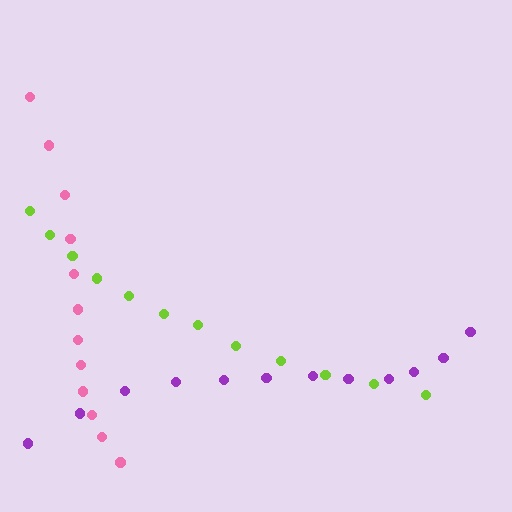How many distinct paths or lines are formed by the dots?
There are 3 distinct paths.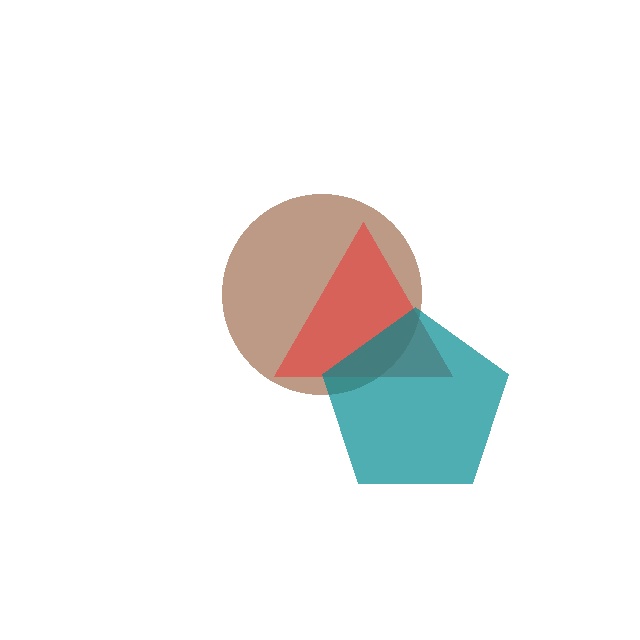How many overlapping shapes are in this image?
There are 3 overlapping shapes in the image.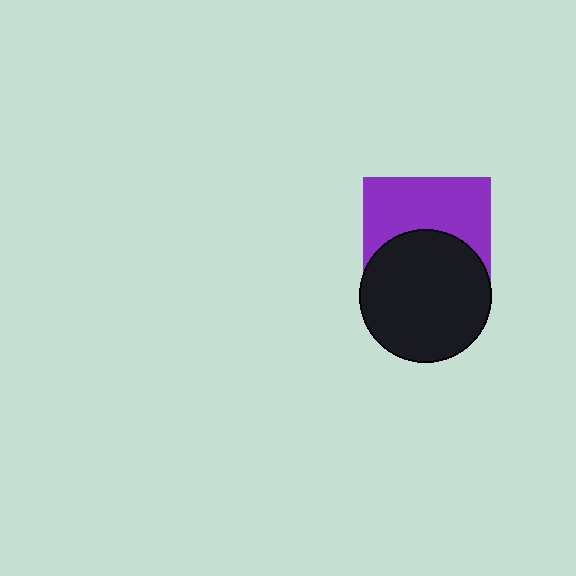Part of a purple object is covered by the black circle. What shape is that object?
It is a square.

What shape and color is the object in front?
The object in front is a black circle.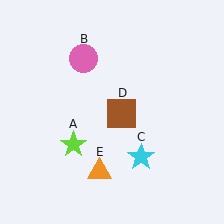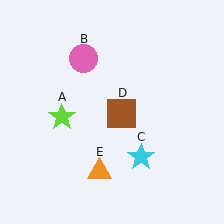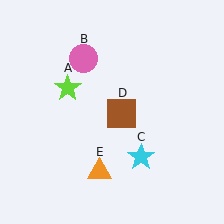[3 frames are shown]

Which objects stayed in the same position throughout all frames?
Pink circle (object B) and cyan star (object C) and brown square (object D) and orange triangle (object E) remained stationary.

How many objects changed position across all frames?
1 object changed position: lime star (object A).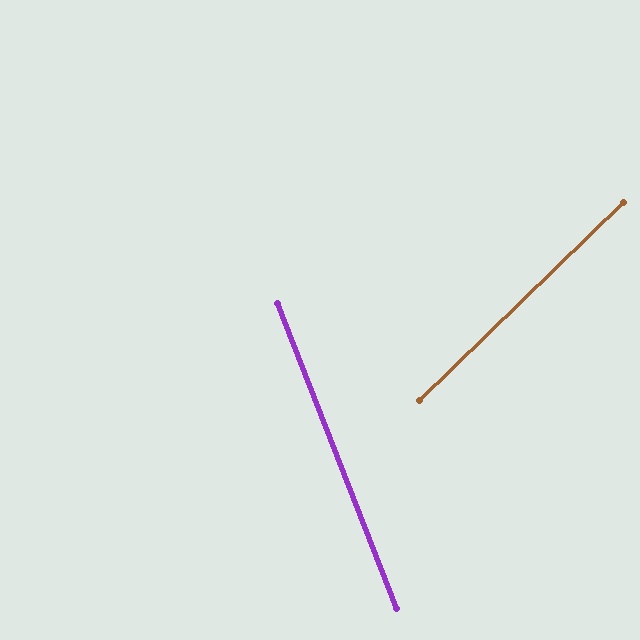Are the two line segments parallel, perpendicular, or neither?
Neither parallel nor perpendicular — they differ by about 67°.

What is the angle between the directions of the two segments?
Approximately 67 degrees.